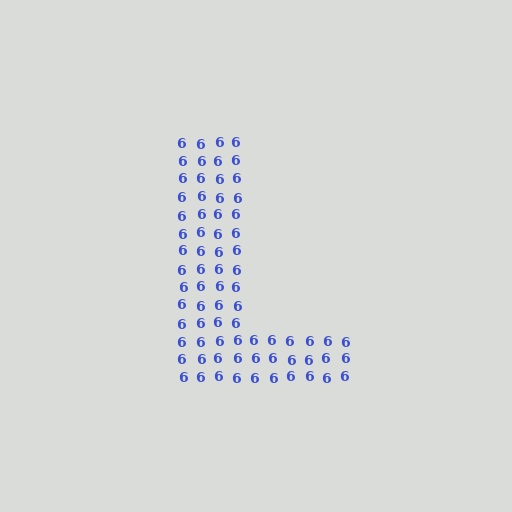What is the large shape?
The large shape is the letter L.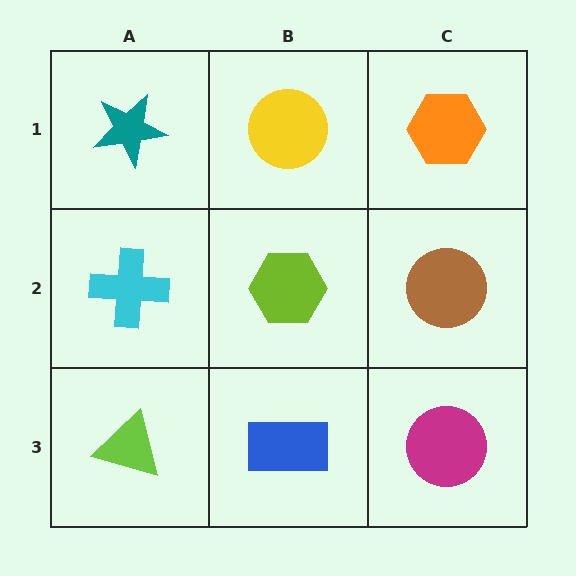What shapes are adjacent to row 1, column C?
A brown circle (row 2, column C), a yellow circle (row 1, column B).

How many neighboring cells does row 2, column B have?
4.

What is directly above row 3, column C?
A brown circle.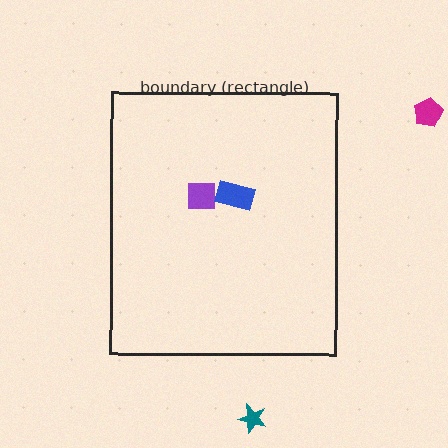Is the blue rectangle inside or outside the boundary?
Inside.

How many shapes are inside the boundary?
2 inside, 2 outside.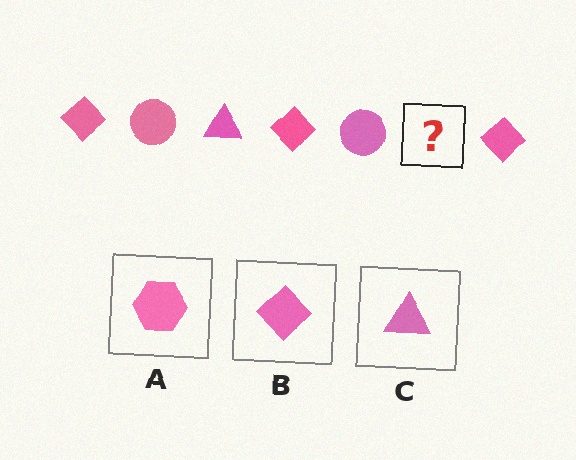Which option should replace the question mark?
Option C.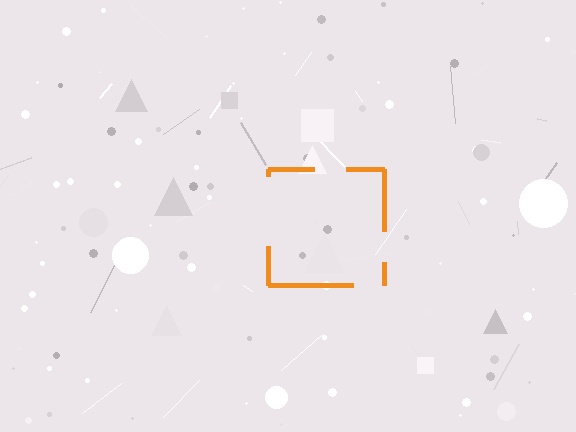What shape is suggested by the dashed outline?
The dashed outline suggests a square.